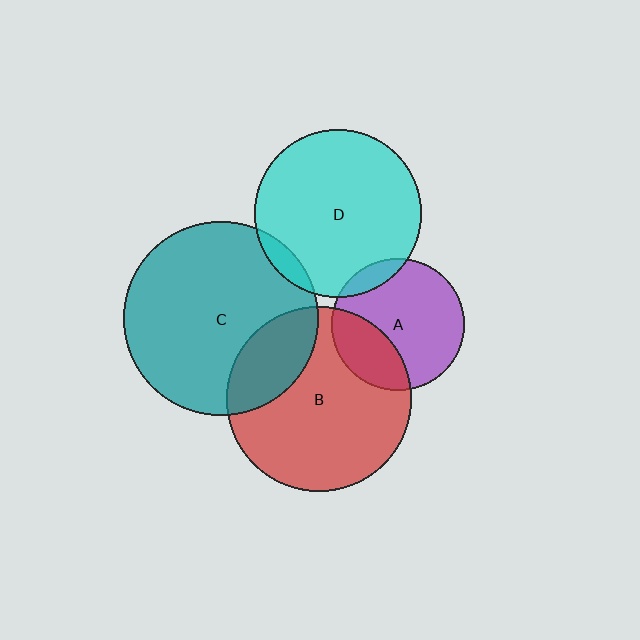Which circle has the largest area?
Circle C (teal).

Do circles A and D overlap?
Yes.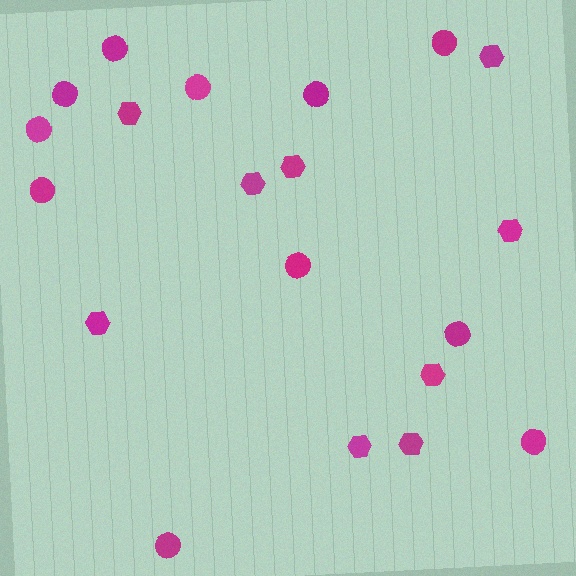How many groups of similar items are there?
There are 2 groups: one group of hexagons (9) and one group of circles (11).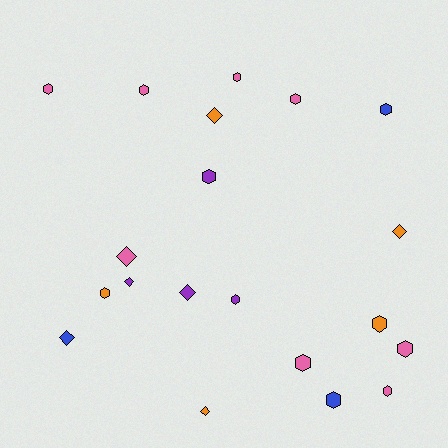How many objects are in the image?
There are 20 objects.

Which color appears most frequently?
Pink, with 8 objects.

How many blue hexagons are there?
There are 2 blue hexagons.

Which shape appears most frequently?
Hexagon, with 13 objects.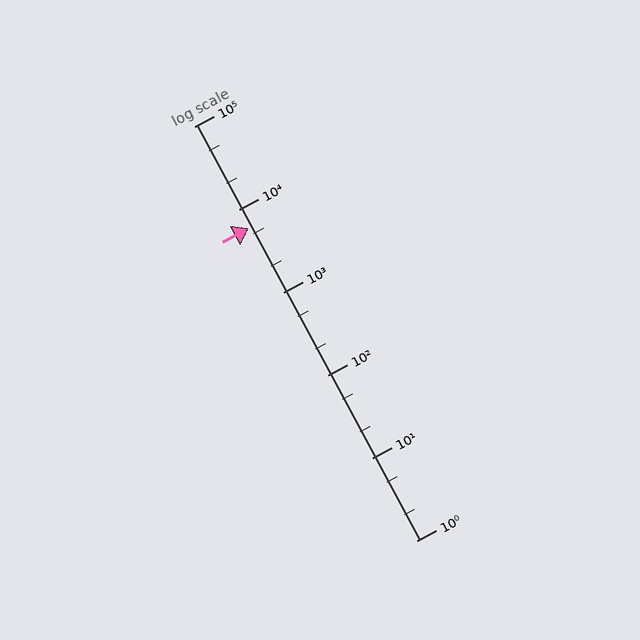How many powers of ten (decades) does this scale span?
The scale spans 5 decades, from 1 to 100000.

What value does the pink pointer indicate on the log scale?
The pointer indicates approximately 5900.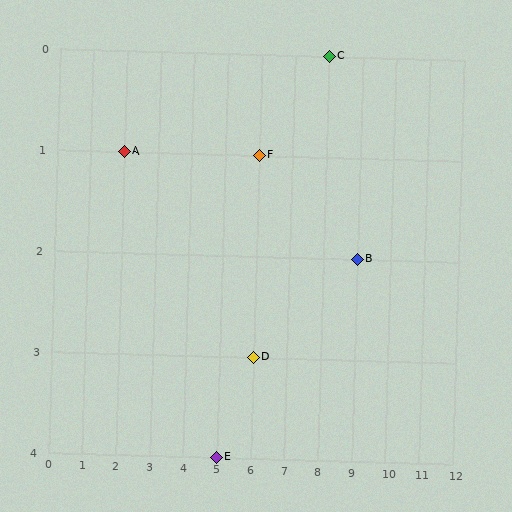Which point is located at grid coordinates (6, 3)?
Point D is at (6, 3).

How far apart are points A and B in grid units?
Points A and B are 7 columns and 1 row apart (about 7.1 grid units diagonally).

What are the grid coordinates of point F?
Point F is at grid coordinates (6, 1).